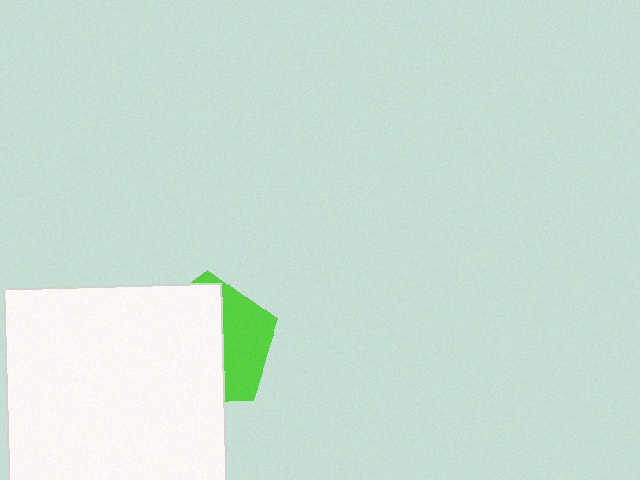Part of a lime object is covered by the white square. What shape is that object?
It is a pentagon.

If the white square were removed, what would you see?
You would see the complete lime pentagon.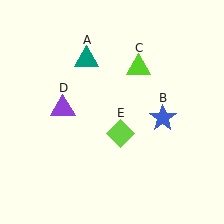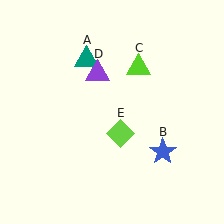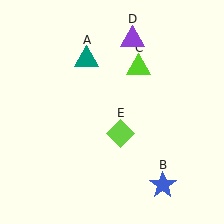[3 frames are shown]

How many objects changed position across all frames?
2 objects changed position: blue star (object B), purple triangle (object D).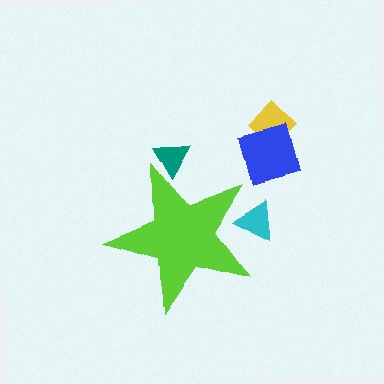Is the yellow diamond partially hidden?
No, the yellow diamond is fully visible.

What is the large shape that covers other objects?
A lime star.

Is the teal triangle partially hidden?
Yes, the teal triangle is partially hidden behind the lime star.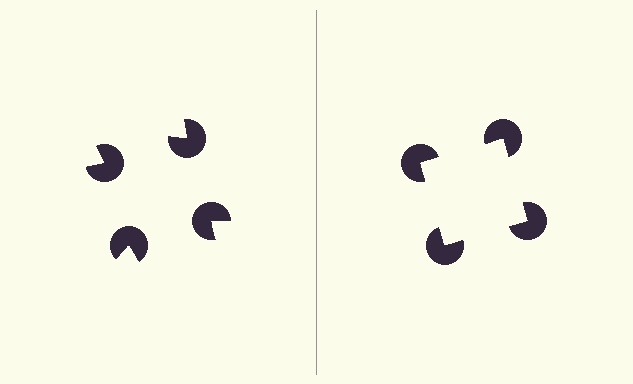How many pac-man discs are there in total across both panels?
8 — 4 on each side.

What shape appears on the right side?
An illusory square.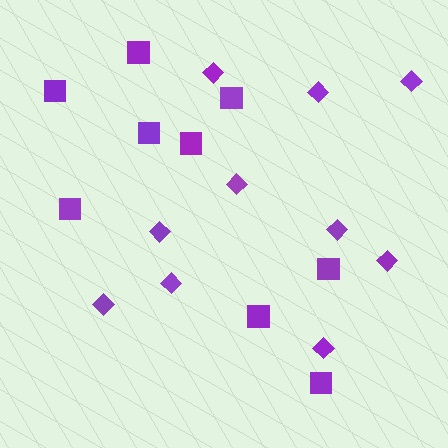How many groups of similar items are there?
There are 2 groups: one group of squares (9) and one group of diamonds (10).